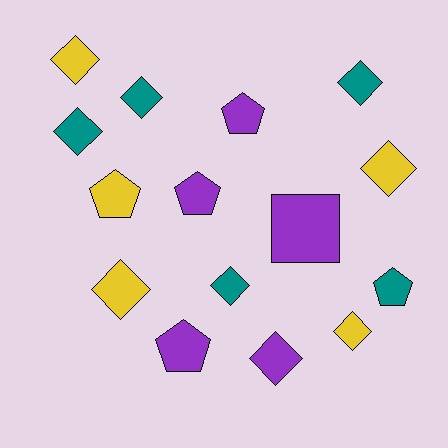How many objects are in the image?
There are 15 objects.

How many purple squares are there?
There is 1 purple square.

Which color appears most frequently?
Teal, with 5 objects.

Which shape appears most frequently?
Diamond, with 9 objects.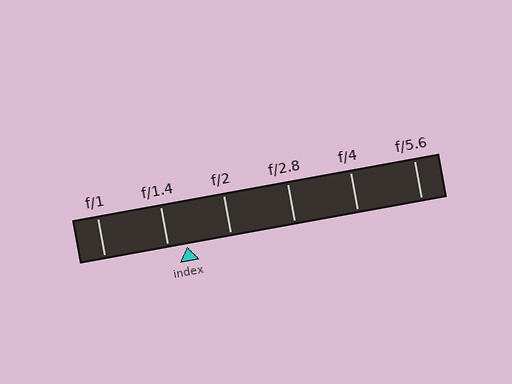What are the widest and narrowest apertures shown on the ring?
The widest aperture shown is f/1 and the narrowest is f/5.6.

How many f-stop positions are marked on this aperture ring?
There are 6 f-stop positions marked.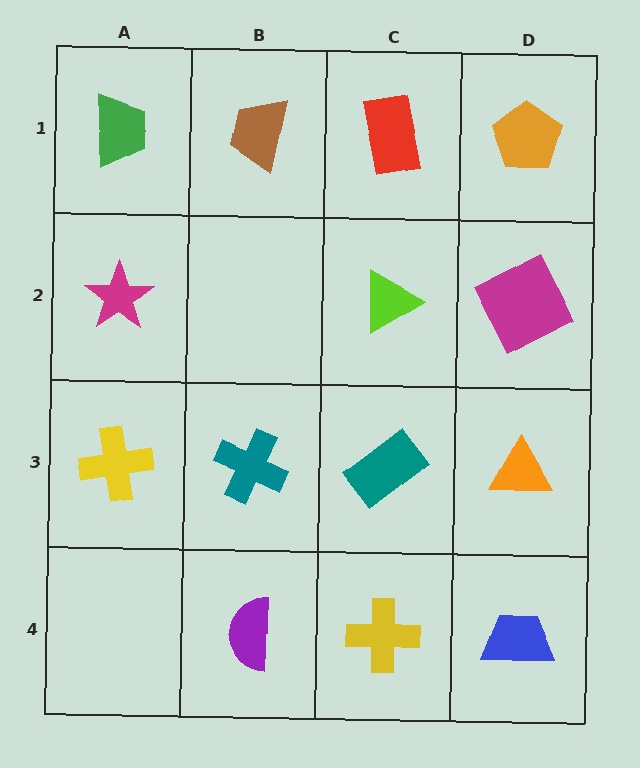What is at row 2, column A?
A magenta star.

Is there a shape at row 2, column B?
No, that cell is empty.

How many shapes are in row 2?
3 shapes.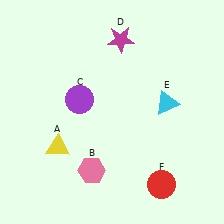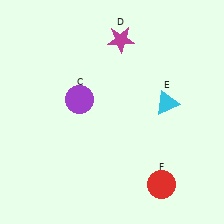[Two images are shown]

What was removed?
The pink hexagon (B), the yellow triangle (A) were removed in Image 2.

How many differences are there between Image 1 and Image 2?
There are 2 differences between the two images.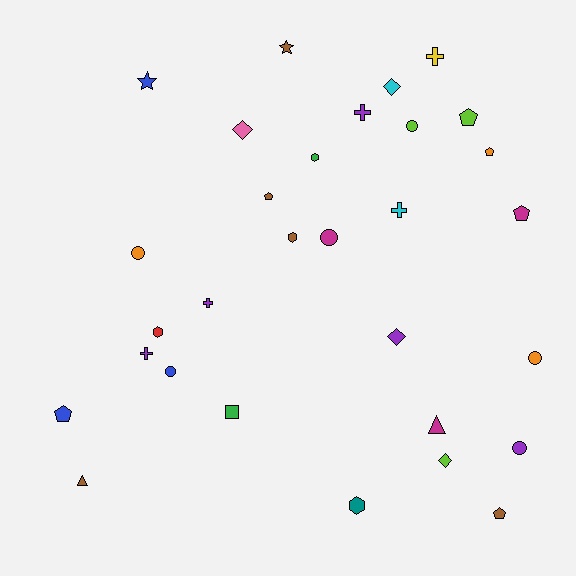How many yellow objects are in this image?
There is 1 yellow object.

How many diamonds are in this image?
There are 4 diamonds.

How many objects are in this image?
There are 30 objects.